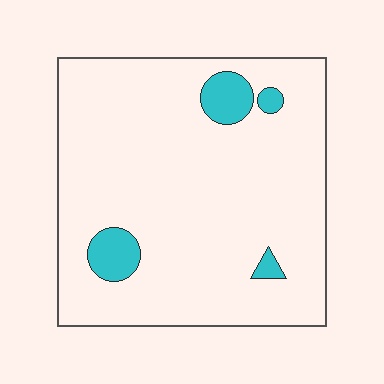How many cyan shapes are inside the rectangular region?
4.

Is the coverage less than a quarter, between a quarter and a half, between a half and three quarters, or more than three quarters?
Less than a quarter.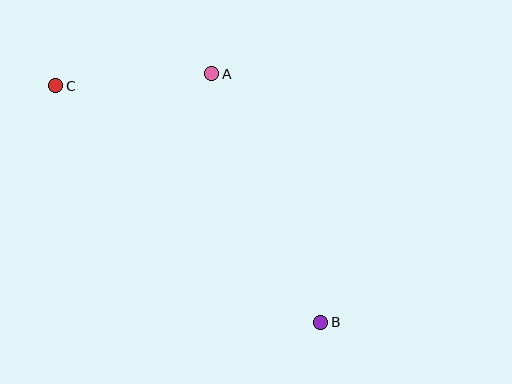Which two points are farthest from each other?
Points B and C are farthest from each other.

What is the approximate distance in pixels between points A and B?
The distance between A and B is approximately 271 pixels.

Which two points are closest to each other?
Points A and C are closest to each other.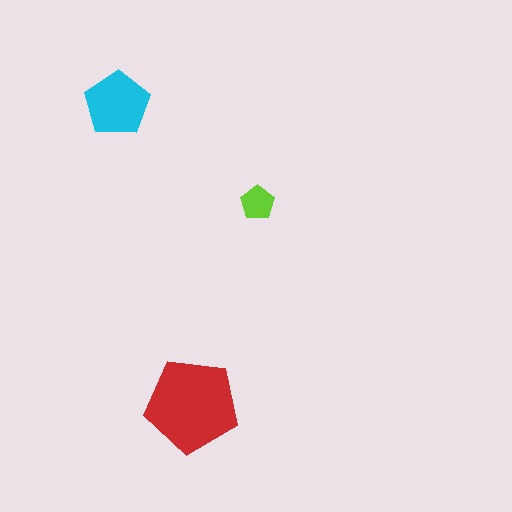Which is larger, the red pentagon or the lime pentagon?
The red one.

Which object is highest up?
The cyan pentagon is topmost.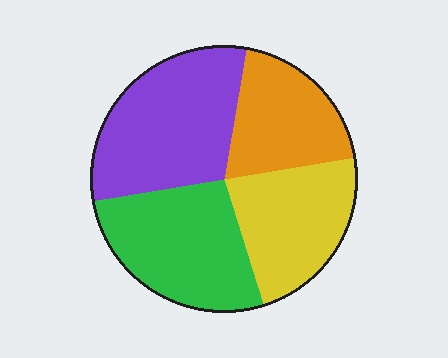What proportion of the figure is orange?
Orange covers 20% of the figure.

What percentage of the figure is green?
Green covers around 25% of the figure.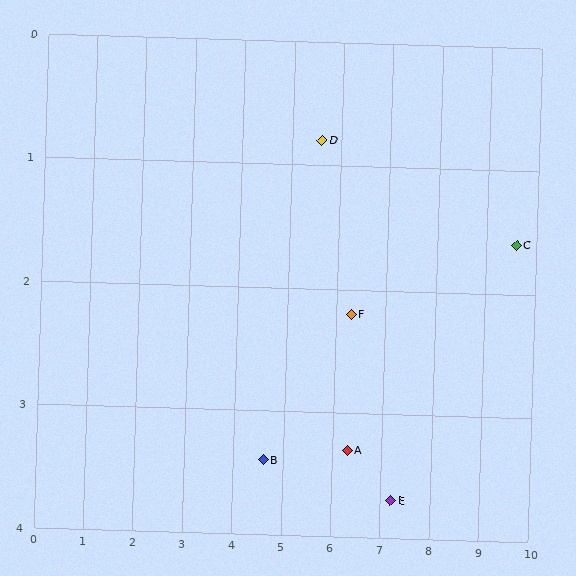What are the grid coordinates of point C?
Point C is at approximately (9.6, 1.6).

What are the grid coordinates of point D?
Point D is at approximately (5.6, 0.8).